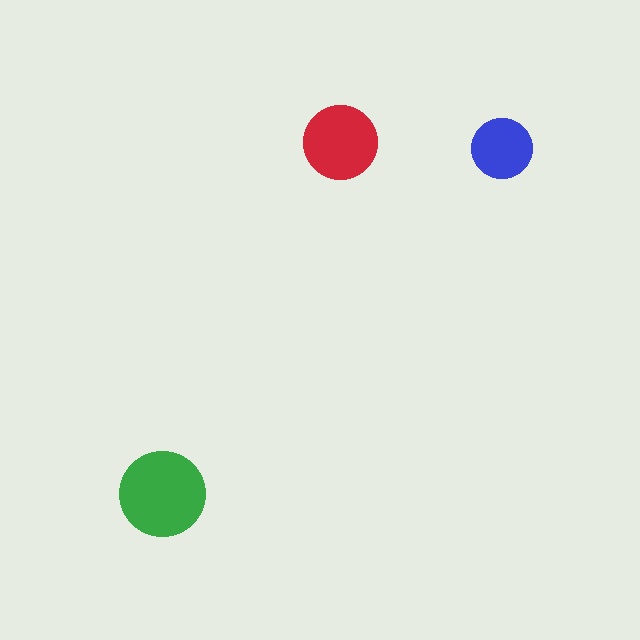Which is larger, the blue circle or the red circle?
The red one.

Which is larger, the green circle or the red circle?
The green one.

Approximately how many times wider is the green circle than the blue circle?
About 1.5 times wider.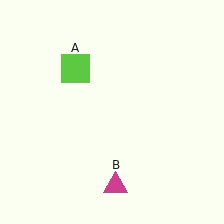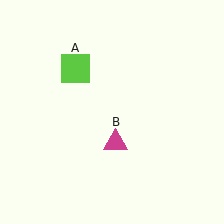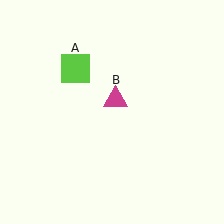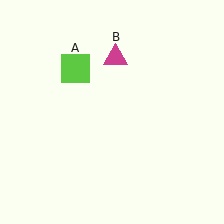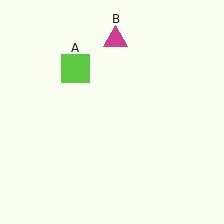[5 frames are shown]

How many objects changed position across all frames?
1 object changed position: magenta triangle (object B).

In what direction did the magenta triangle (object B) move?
The magenta triangle (object B) moved up.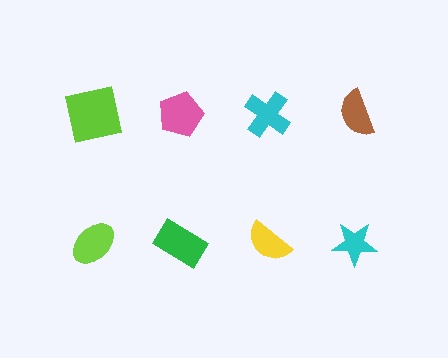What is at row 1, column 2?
A pink pentagon.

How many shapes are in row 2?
4 shapes.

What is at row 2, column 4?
A cyan star.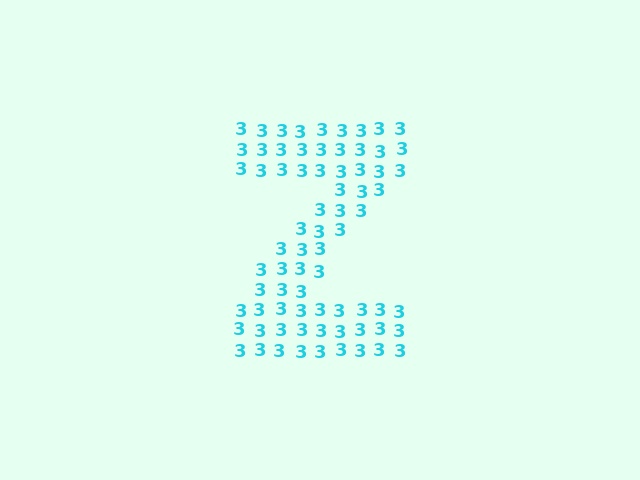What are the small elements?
The small elements are digit 3's.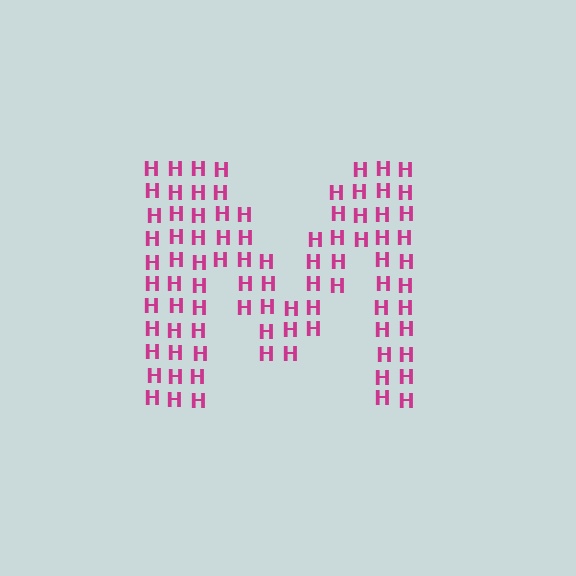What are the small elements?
The small elements are letter H's.